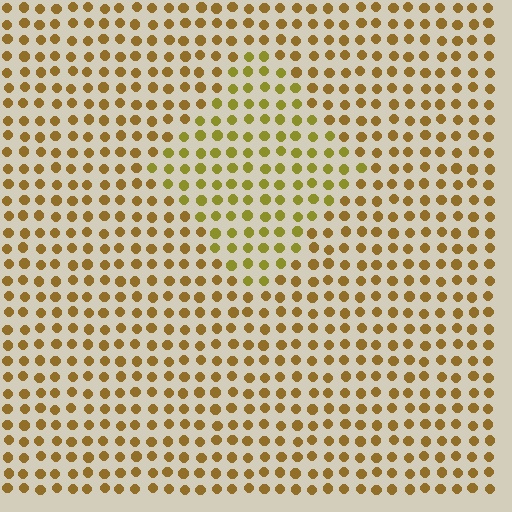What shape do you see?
I see a diamond.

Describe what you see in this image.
The image is filled with small brown elements in a uniform arrangement. A diamond-shaped region is visible where the elements are tinted to a slightly different hue, forming a subtle color boundary.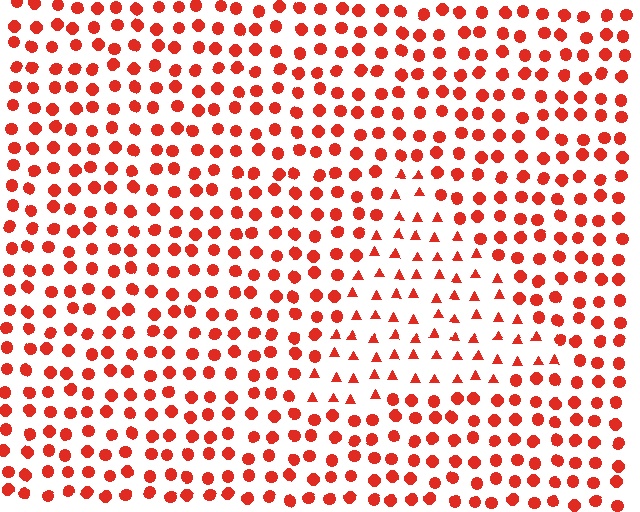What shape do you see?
I see a triangle.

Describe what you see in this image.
The image is filled with small red elements arranged in a uniform grid. A triangle-shaped region contains triangles, while the surrounding area contains circles. The boundary is defined purely by the change in element shape.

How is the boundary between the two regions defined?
The boundary is defined by a change in element shape: triangles inside vs. circles outside. All elements share the same color and spacing.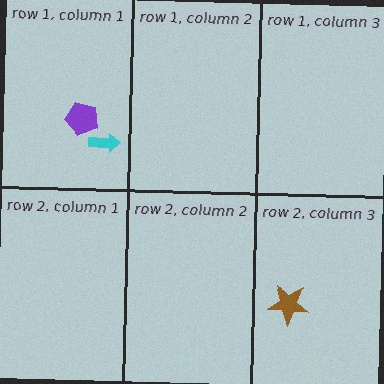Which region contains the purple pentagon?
The row 1, column 1 region.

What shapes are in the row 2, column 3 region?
The brown star.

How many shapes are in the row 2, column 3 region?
1.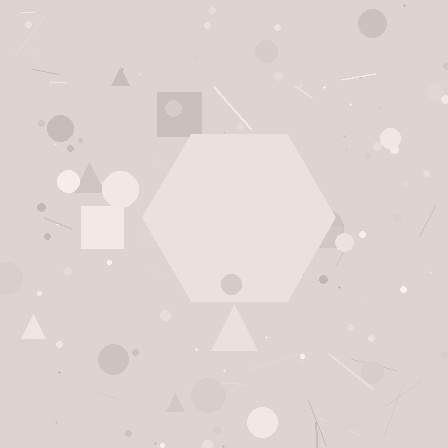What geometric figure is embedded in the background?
A hexagon is embedded in the background.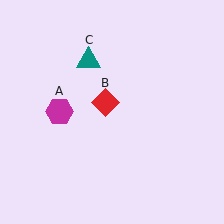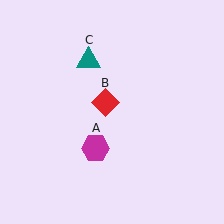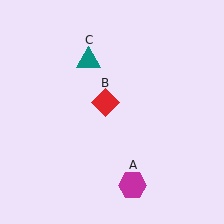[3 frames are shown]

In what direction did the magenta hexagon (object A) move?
The magenta hexagon (object A) moved down and to the right.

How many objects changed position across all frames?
1 object changed position: magenta hexagon (object A).